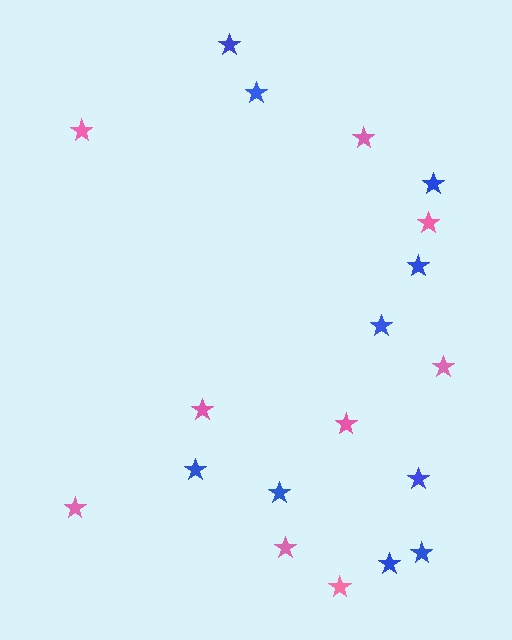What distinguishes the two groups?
There are 2 groups: one group of blue stars (10) and one group of pink stars (9).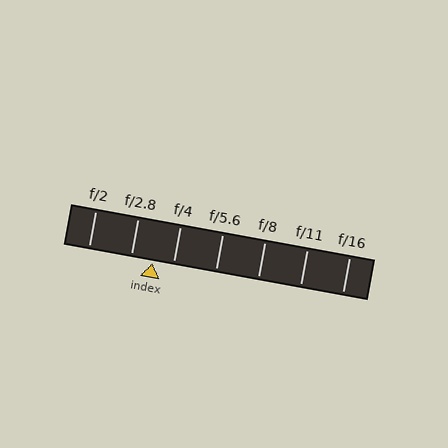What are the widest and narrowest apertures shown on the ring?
The widest aperture shown is f/2 and the narrowest is f/16.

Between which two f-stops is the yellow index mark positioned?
The index mark is between f/2.8 and f/4.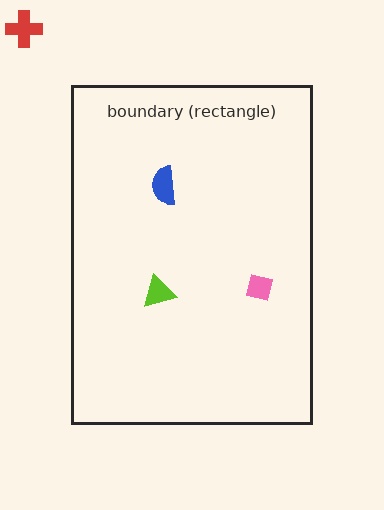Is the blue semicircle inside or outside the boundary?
Inside.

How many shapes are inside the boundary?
3 inside, 1 outside.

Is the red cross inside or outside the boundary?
Outside.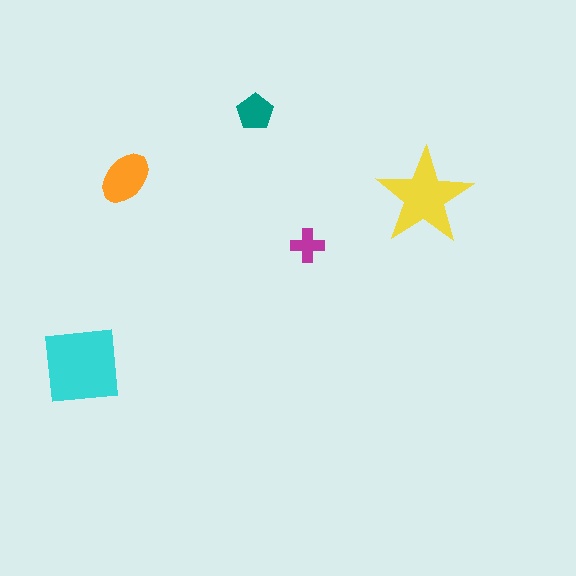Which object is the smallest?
The magenta cross.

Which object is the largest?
The cyan square.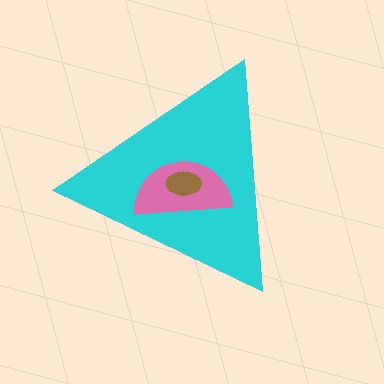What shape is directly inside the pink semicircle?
The brown ellipse.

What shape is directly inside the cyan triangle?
The pink semicircle.